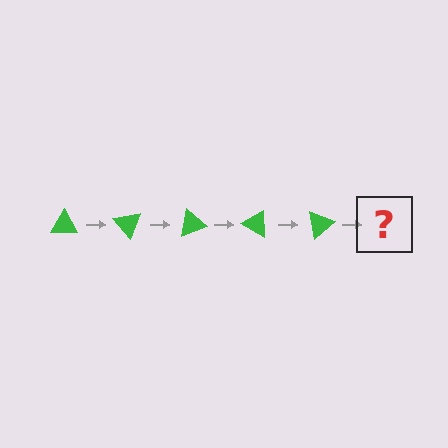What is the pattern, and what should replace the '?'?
The pattern is that the triangle rotates 50 degrees each step. The '?' should be a green triangle rotated 250 degrees.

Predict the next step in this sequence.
The next step is a green triangle rotated 250 degrees.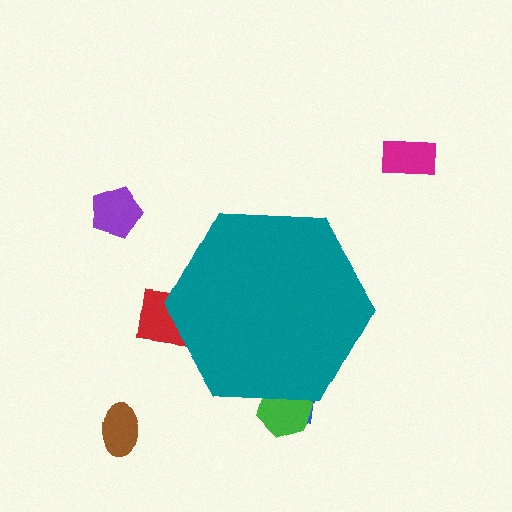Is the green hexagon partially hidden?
Yes, the green hexagon is partially hidden behind the teal hexagon.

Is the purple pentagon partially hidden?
No, the purple pentagon is fully visible.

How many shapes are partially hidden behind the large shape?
3 shapes are partially hidden.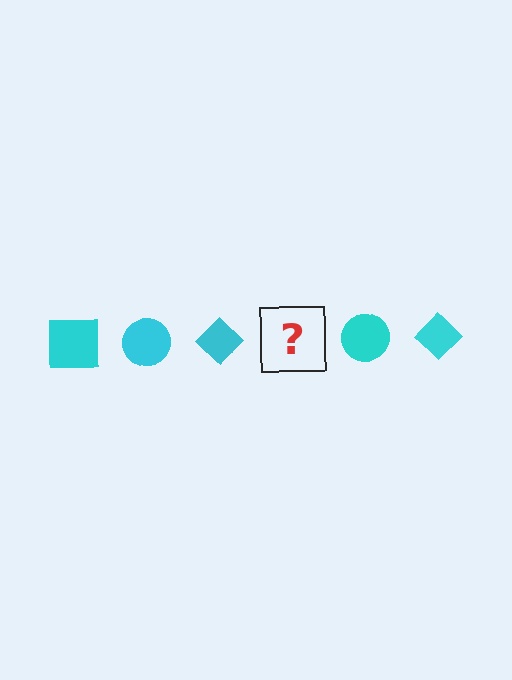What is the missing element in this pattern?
The missing element is a cyan square.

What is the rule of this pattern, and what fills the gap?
The rule is that the pattern cycles through square, circle, diamond shapes in cyan. The gap should be filled with a cyan square.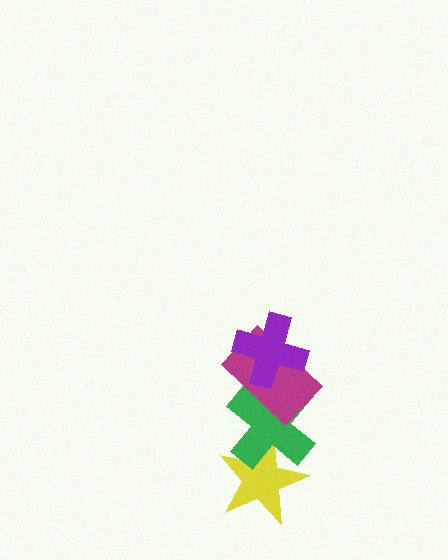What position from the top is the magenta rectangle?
The magenta rectangle is 2nd from the top.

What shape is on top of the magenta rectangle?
The purple cross is on top of the magenta rectangle.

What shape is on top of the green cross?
The magenta rectangle is on top of the green cross.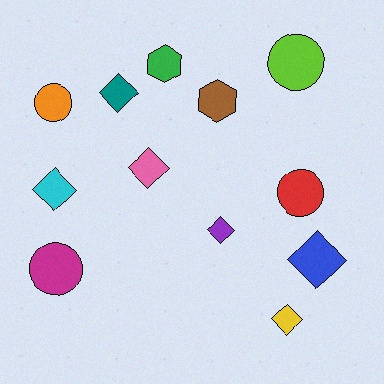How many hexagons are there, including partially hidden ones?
There are 2 hexagons.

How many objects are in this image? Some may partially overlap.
There are 12 objects.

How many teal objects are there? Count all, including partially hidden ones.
There is 1 teal object.